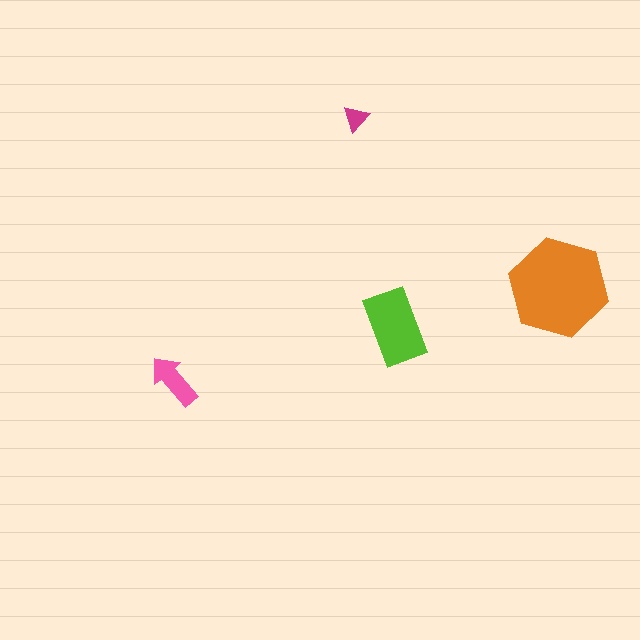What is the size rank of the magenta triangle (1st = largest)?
4th.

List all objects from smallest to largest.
The magenta triangle, the pink arrow, the lime rectangle, the orange hexagon.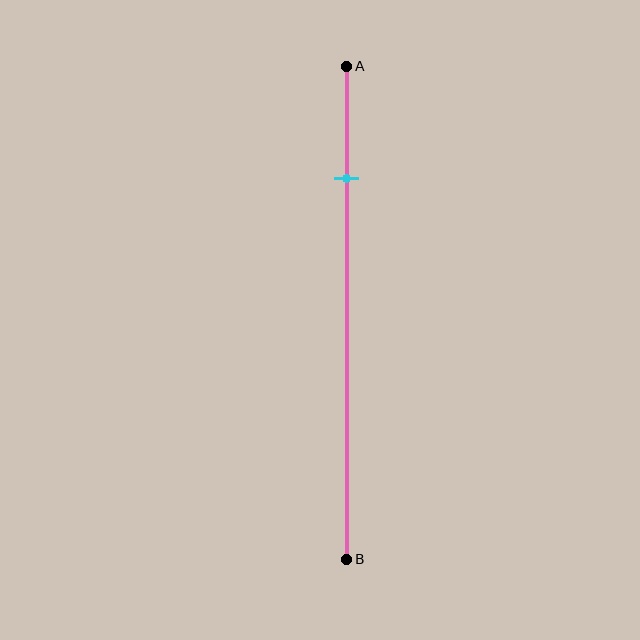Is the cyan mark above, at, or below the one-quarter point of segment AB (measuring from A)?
The cyan mark is approximately at the one-quarter point of segment AB.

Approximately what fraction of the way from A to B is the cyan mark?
The cyan mark is approximately 25% of the way from A to B.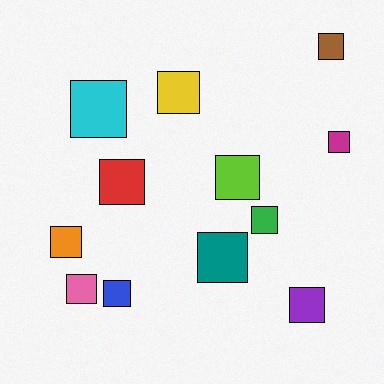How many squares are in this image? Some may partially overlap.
There are 12 squares.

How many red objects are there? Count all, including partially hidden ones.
There is 1 red object.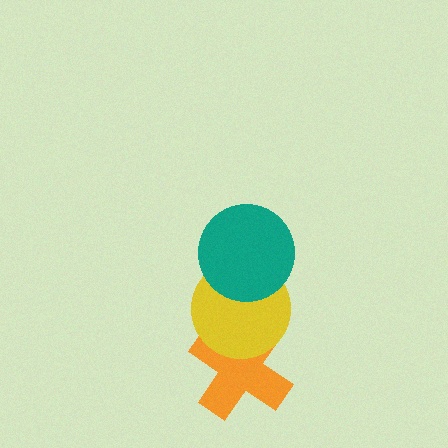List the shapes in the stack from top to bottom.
From top to bottom: the teal circle, the yellow circle, the orange cross.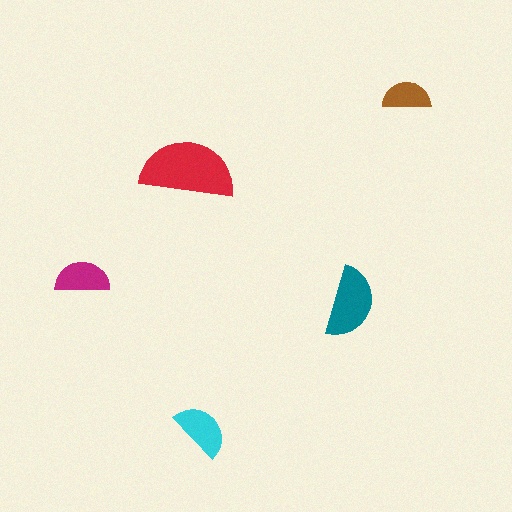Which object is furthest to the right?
The brown semicircle is rightmost.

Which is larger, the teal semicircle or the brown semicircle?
The teal one.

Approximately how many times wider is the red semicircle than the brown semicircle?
About 2 times wider.